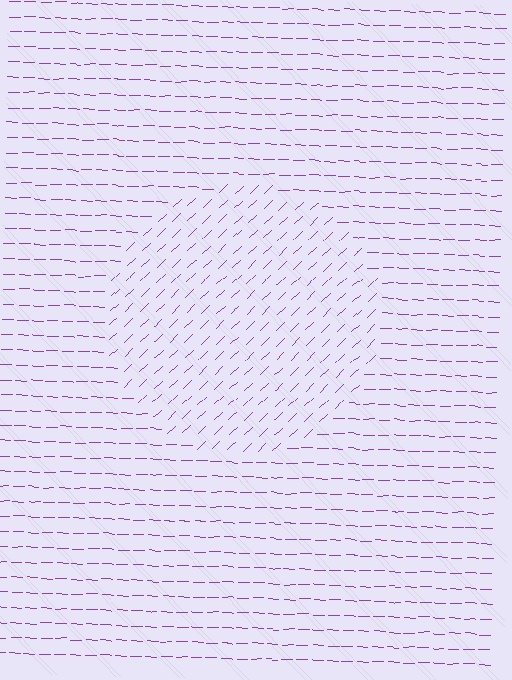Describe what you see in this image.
The image is filled with small purple line segments. A circle region in the image has lines oriented differently from the surrounding lines, creating a visible texture boundary.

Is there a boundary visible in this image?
Yes, there is a texture boundary formed by a change in line orientation.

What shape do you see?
I see a circle.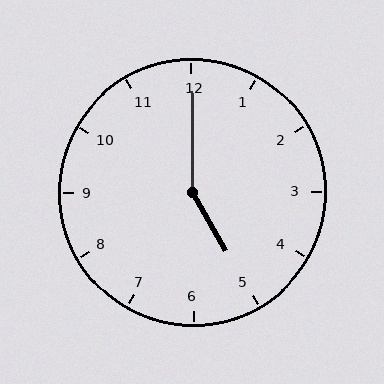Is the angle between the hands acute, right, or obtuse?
It is obtuse.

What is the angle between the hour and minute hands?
Approximately 150 degrees.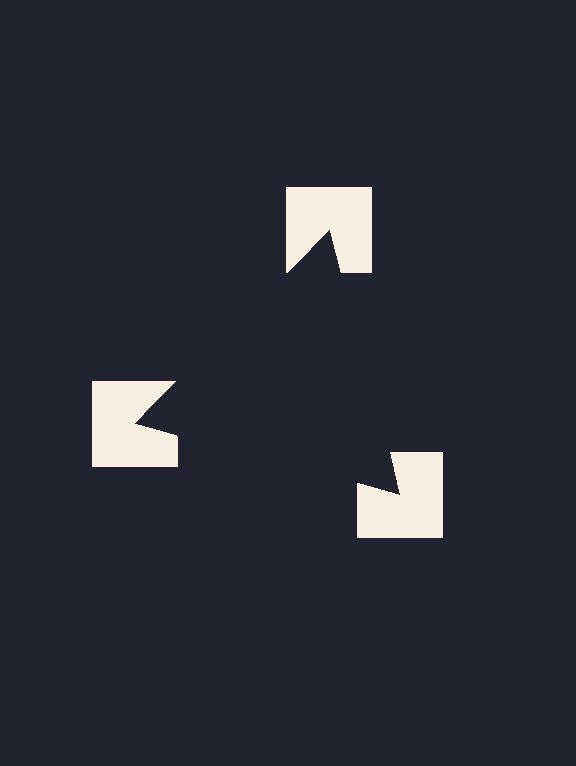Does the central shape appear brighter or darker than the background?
It typically appears slightly darker than the background, even though no actual brightness change is drawn.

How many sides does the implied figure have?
3 sides.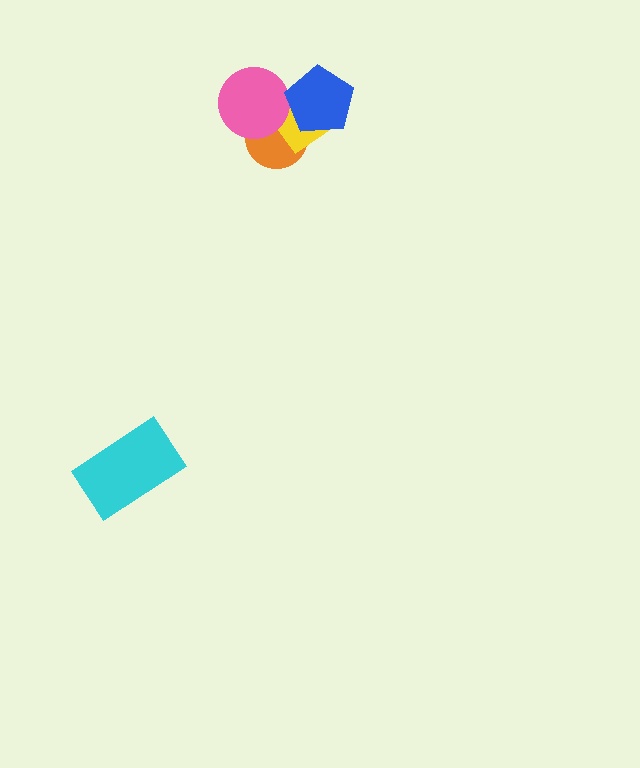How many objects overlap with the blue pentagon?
2 objects overlap with the blue pentagon.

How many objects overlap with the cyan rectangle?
0 objects overlap with the cyan rectangle.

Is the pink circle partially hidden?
No, no other shape covers it.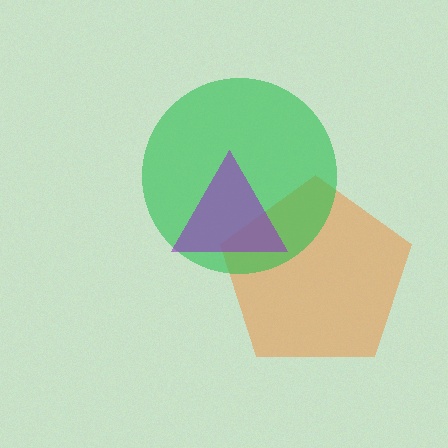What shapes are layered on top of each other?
The layered shapes are: an orange pentagon, a green circle, a purple triangle.